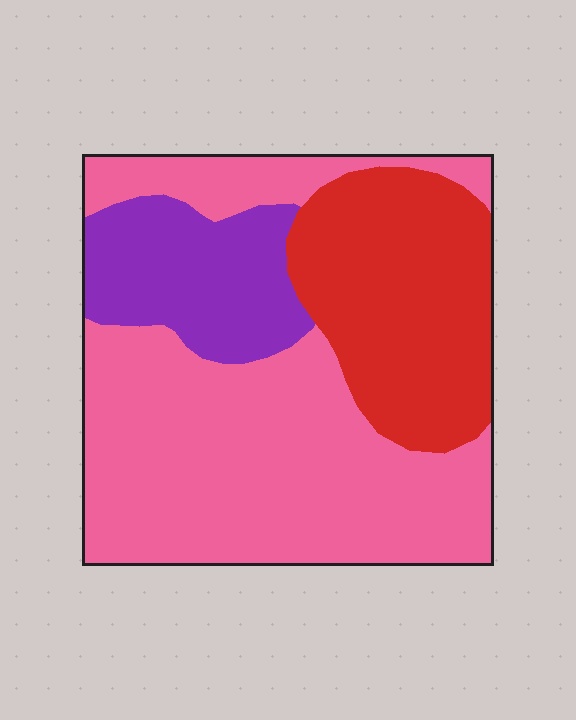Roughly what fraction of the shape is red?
Red covers roughly 25% of the shape.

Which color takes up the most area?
Pink, at roughly 55%.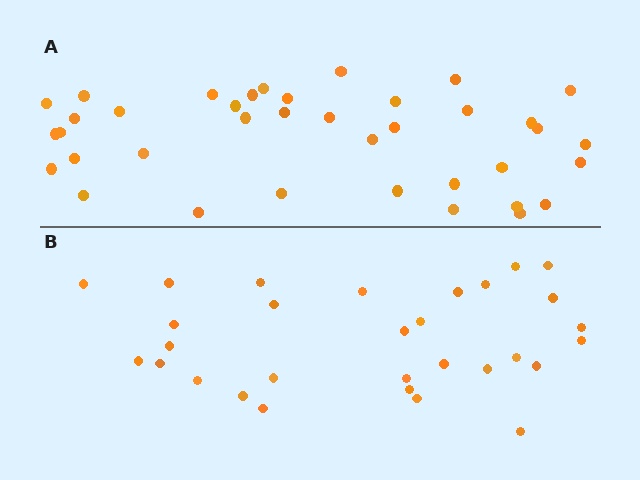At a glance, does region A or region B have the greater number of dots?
Region A (the top region) has more dots.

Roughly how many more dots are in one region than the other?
Region A has roughly 8 or so more dots than region B.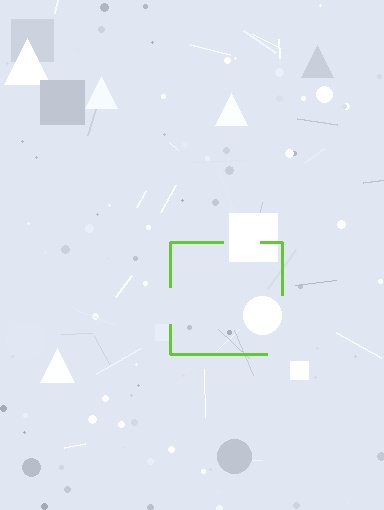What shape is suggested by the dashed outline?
The dashed outline suggests a square.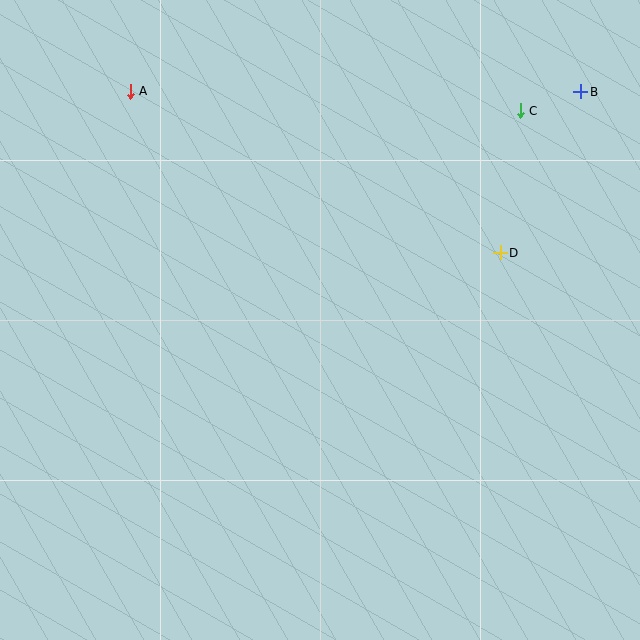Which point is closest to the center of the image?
Point D at (500, 253) is closest to the center.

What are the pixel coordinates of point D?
Point D is at (500, 253).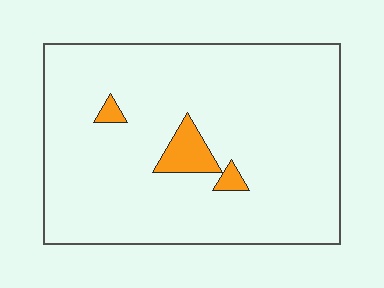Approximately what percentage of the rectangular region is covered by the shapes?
Approximately 5%.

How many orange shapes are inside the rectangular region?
3.